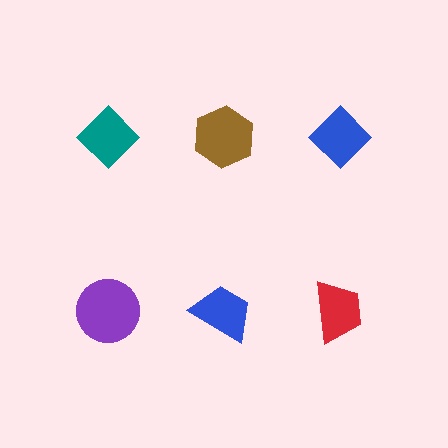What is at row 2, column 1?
A purple circle.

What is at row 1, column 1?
A teal diamond.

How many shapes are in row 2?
3 shapes.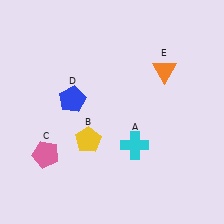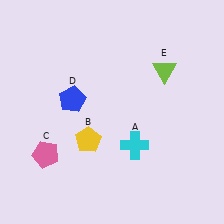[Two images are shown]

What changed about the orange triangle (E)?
In Image 1, E is orange. In Image 2, it changed to lime.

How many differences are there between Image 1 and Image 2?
There is 1 difference between the two images.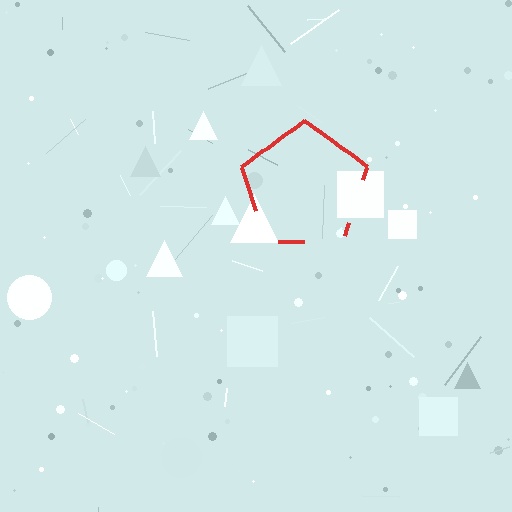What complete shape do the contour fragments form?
The contour fragments form a pentagon.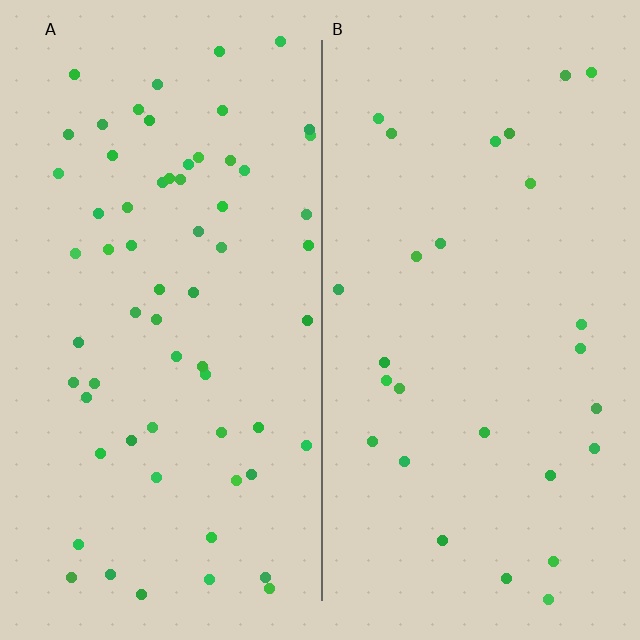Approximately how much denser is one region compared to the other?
Approximately 2.3× — region A over region B.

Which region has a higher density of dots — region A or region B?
A (the left).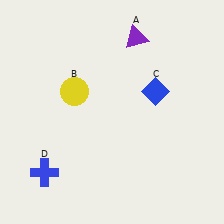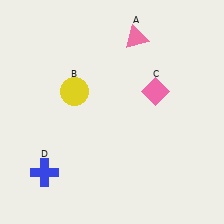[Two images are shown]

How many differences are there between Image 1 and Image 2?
There are 2 differences between the two images.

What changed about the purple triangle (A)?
In Image 1, A is purple. In Image 2, it changed to pink.